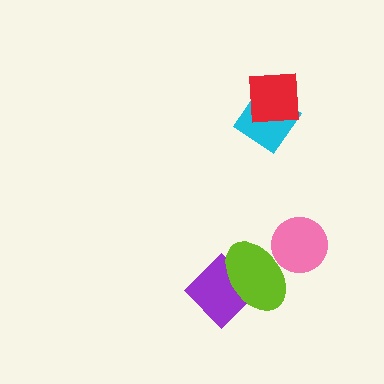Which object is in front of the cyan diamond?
The red square is in front of the cyan diamond.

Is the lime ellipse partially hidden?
No, no other shape covers it.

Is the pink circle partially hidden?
Yes, it is partially covered by another shape.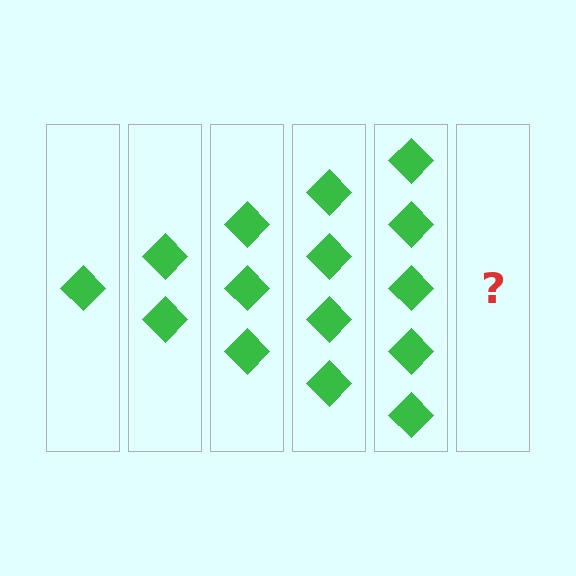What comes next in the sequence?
The next element should be 6 diamonds.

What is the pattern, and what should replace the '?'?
The pattern is that each step adds one more diamond. The '?' should be 6 diamonds.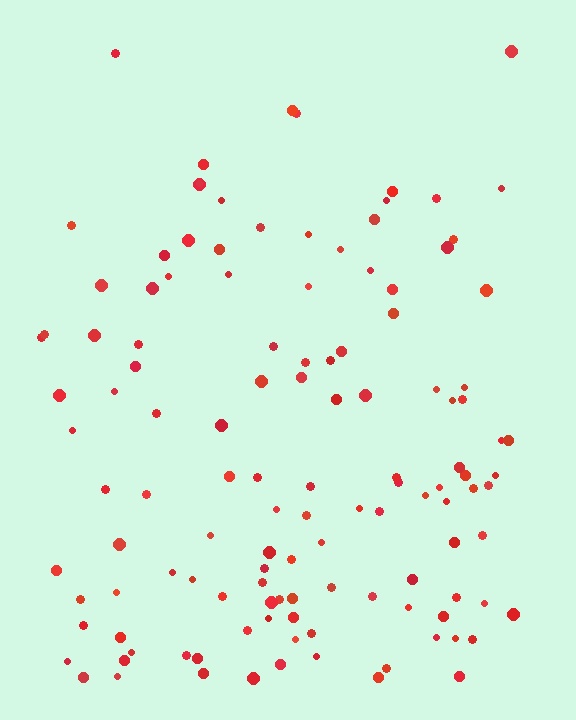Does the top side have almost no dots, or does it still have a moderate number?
Still a moderate number, just noticeably fewer than the bottom.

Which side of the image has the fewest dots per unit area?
The top.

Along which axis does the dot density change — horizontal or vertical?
Vertical.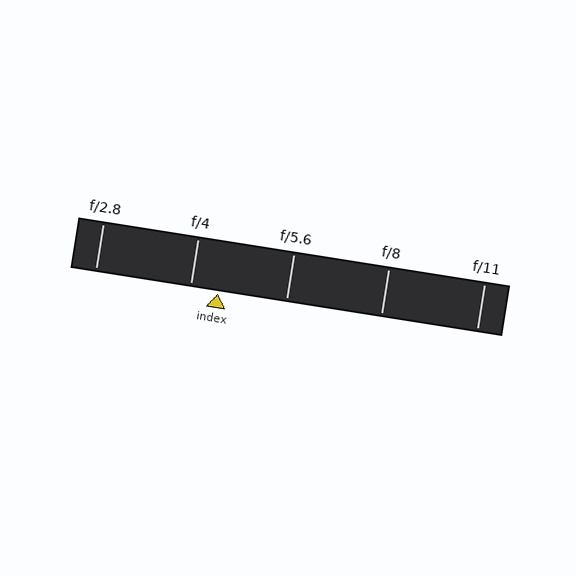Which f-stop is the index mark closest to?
The index mark is closest to f/4.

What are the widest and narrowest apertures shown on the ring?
The widest aperture shown is f/2.8 and the narrowest is f/11.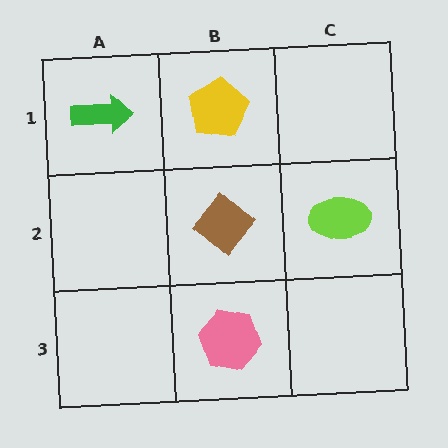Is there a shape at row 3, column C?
No, that cell is empty.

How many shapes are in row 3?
1 shape.